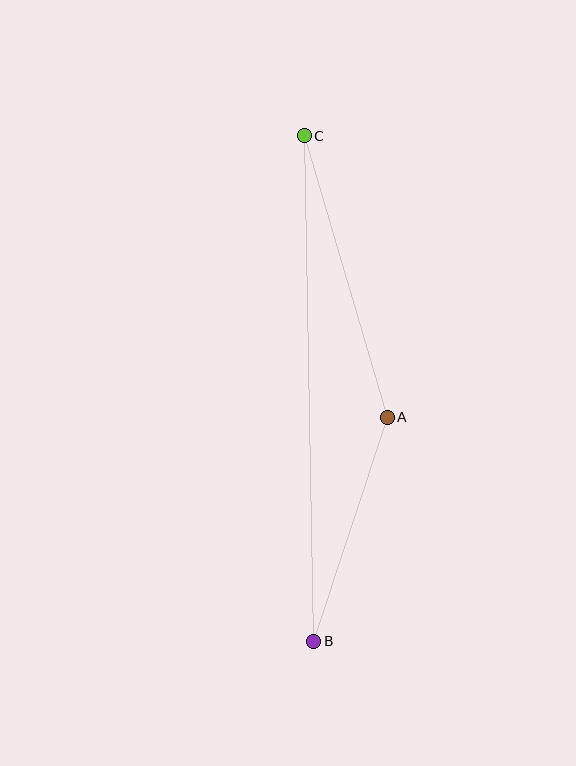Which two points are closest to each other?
Points A and B are closest to each other.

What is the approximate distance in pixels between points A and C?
The distance between A and C is approximately 293 pixels.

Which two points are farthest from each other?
Points B and C are farthest from each other.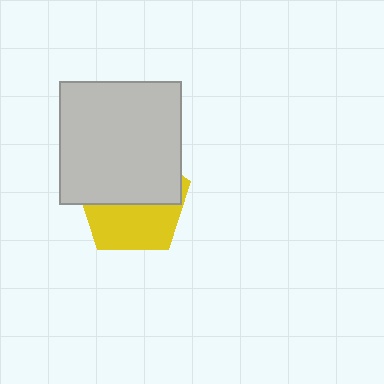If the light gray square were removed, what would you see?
You would see the complete yellow pentagon.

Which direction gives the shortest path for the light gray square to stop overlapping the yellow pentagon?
Moving up gives the shortest separation.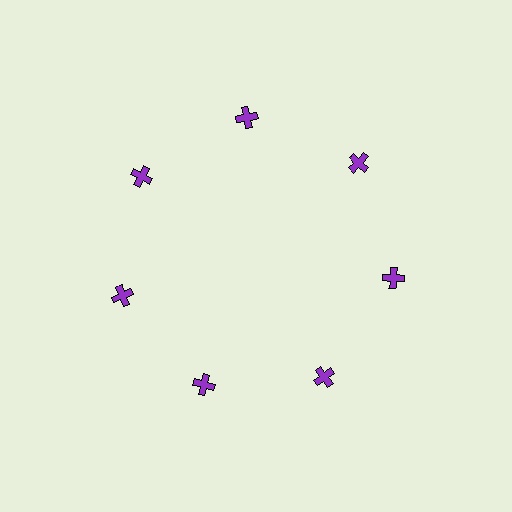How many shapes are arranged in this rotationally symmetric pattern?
There are 7 shapes, arranged in 7 groups of 1.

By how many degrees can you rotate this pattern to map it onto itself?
The pattern maps onto itself every 51 degrees of rotation.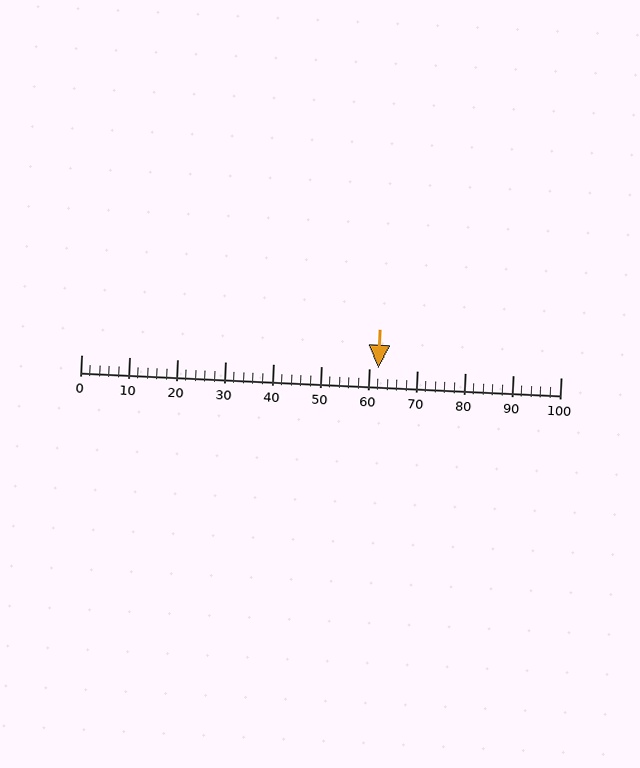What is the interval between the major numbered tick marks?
The major tick marks are spaced 10 units apart.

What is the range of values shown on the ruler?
The ruler shows values from 0 to 100.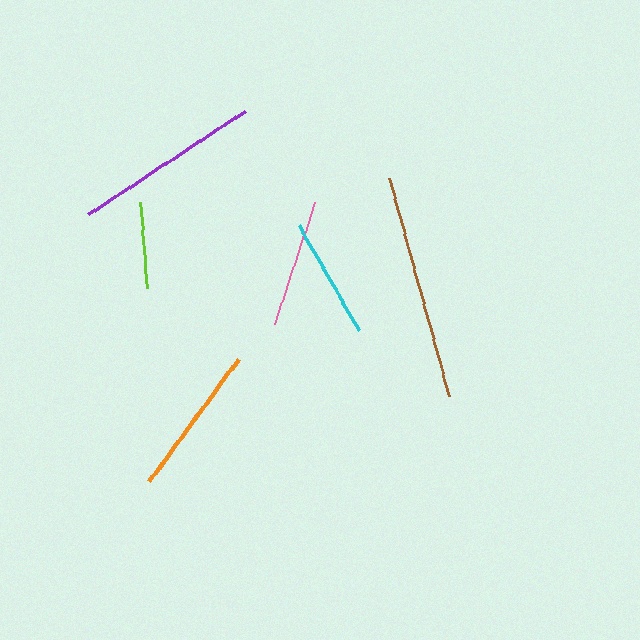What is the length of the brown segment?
The brown segment is approximately 226 pixels long.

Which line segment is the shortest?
The lime line is the shortest at approximately 87 pixels.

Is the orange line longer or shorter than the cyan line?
The orange line is longer than the cyan line.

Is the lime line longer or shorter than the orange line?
The orange line is longer than the lime line.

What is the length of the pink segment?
The pink segment is approximately 129 pixels long.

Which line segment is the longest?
The brown line is the longest at approximately 226 pixels.